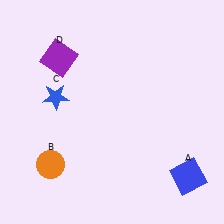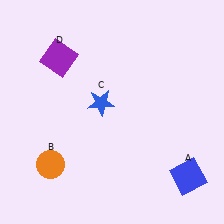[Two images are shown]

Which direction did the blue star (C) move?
The blue star (C) moved right.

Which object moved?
The blue star (C) moved right.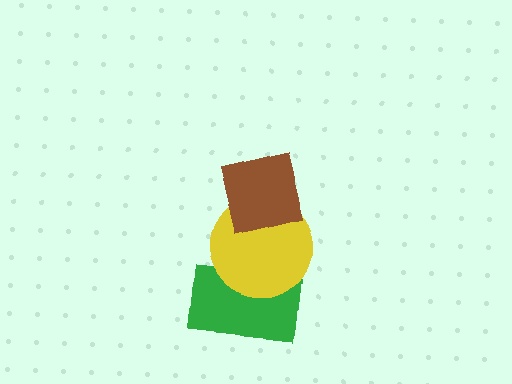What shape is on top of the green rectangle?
The yellow circle is on top of the green rectangle.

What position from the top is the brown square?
The brown square is 1st from the top.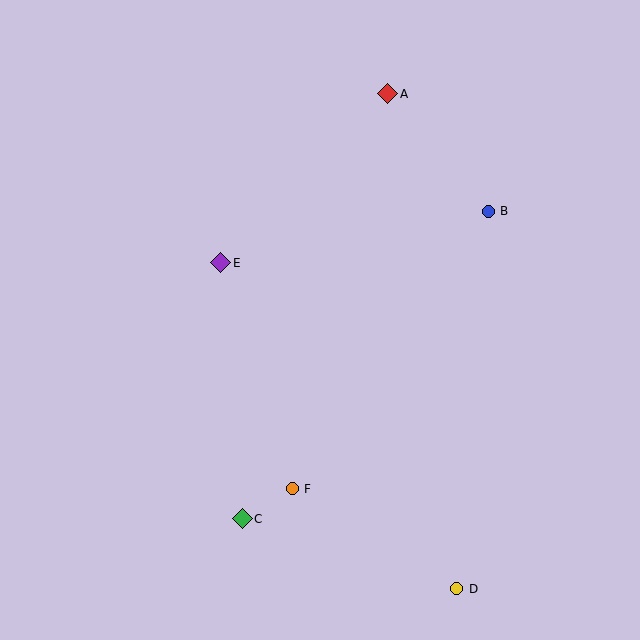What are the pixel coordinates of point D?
Point D is at (457, 589).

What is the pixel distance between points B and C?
The distance between B and C is 394 pixels.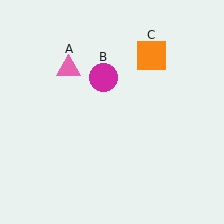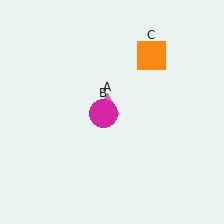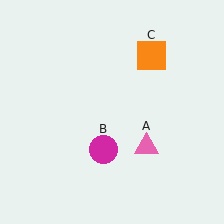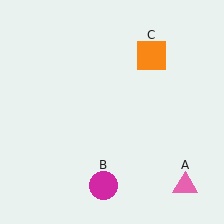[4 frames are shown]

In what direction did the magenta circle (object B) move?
The magenta circle (object B) moved down.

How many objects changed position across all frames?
2 objects changed position: pink triangle (object A), magenta circle (object B).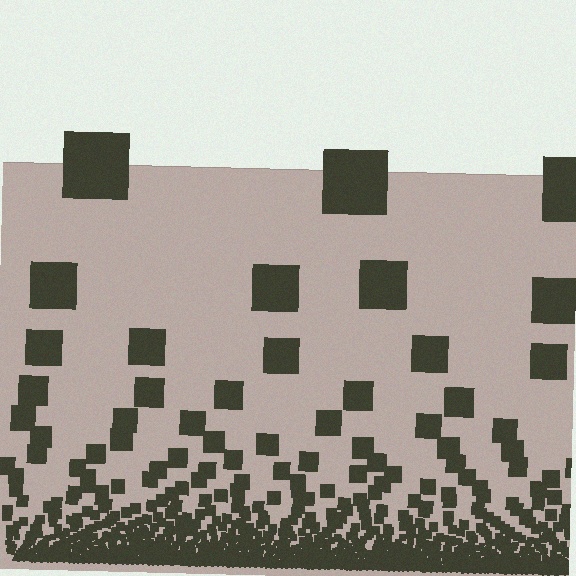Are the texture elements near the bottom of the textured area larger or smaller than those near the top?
Smaller. The gradient is inverted — elements near the bottom are smaller and denser.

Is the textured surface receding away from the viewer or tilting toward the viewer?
The surface appears to tilt toward the viewer. Texture elements get larger and sparser toward the top.